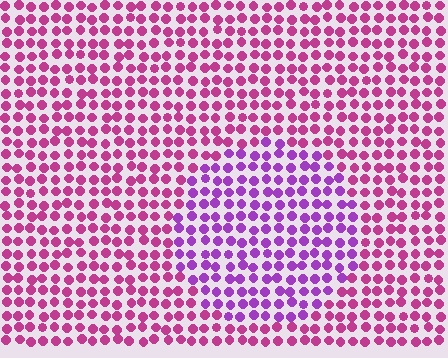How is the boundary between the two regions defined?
The boundary is defined purely by a slight shift in hue (about 36 degrees). Spacing, size, and orientation are identical on both sides.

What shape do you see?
I see a circle.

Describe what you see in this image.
The image is filled with small magenta elements in a uniform arrangement. A circle-shaped region is visible where the elements are tinted to a slightly different hue, forming a subtle color boundary.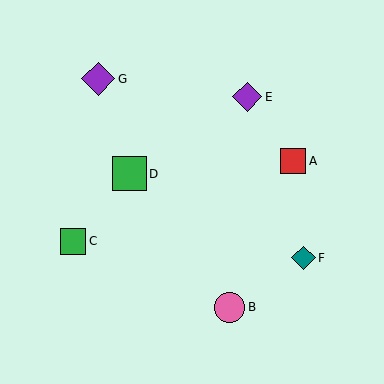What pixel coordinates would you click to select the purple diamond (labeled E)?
Click at (247, 97) to select the purple diamond E.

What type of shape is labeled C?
Shape C is a green square.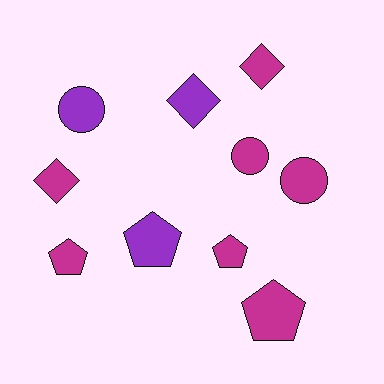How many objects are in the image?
There are 10 objects.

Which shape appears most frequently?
Pentagon, with 4 objects.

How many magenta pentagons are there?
There are 3 magenta pentagons.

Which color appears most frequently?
Magenta, with 7 objects.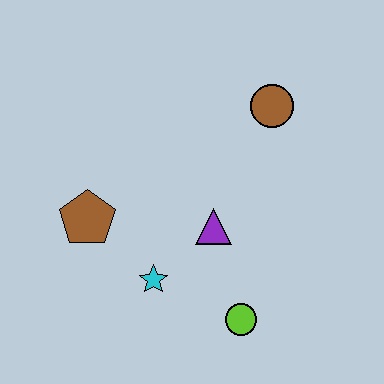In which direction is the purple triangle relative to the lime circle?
The purple triangle is above the lime circle.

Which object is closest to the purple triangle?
The cyan star is closest to the purple triangle.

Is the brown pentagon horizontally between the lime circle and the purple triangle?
No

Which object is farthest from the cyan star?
The brown circle is farthest from the cyan star.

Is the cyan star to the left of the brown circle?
Yes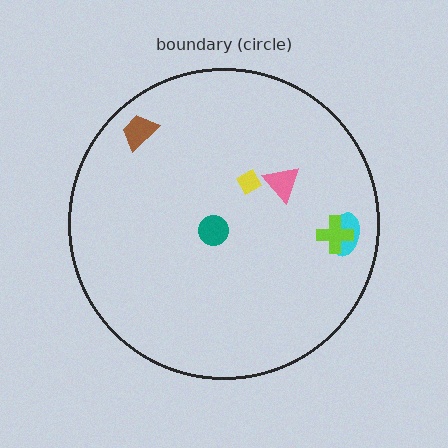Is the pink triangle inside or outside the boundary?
Inside.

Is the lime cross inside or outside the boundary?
Inside.